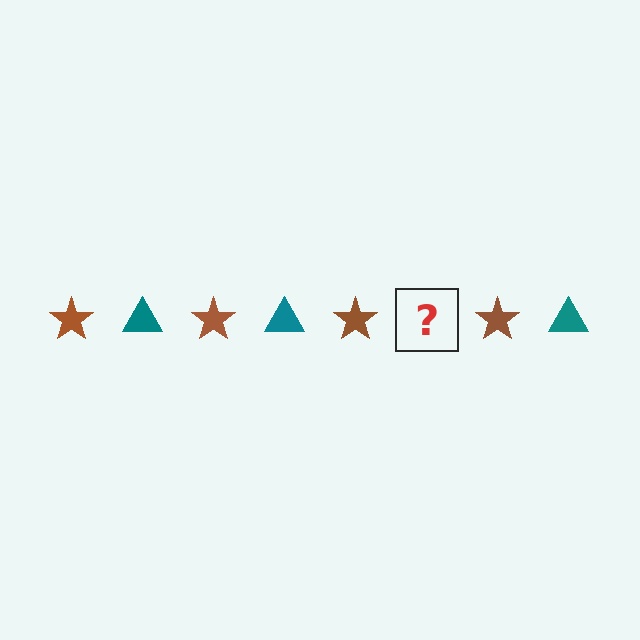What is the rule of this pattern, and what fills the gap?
The rule is that the pattern alternates between brown star and teal triangle. The gap should be filled with a teal triangle.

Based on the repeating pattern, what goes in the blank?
The blank should be a teal triangle.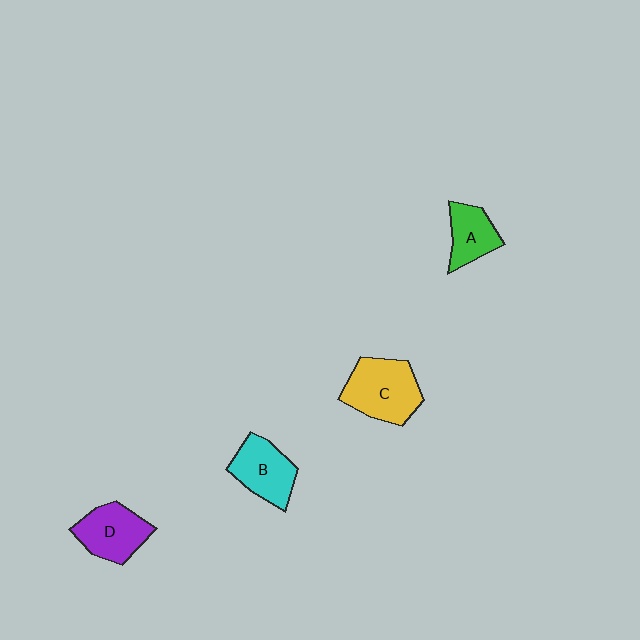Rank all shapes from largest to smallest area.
From largest to smallest: C (yellow), D (purple), B (cyan), A (green).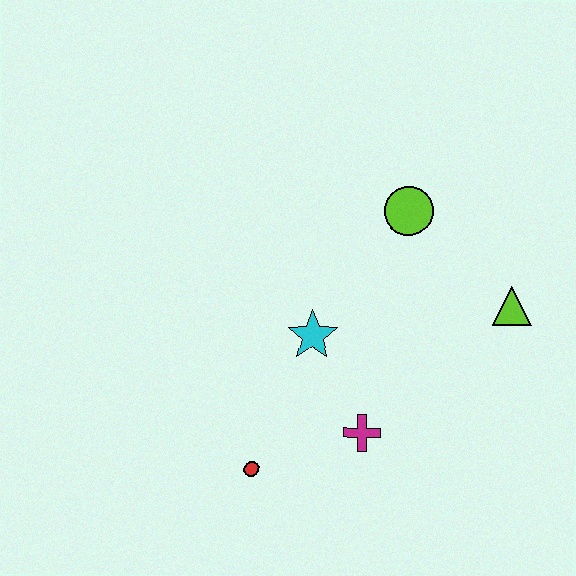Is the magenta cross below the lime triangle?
Yes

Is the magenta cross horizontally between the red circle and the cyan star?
No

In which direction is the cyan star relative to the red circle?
The cyan star is above the red circle.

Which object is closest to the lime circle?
The lime triangle is closest to the lime circle.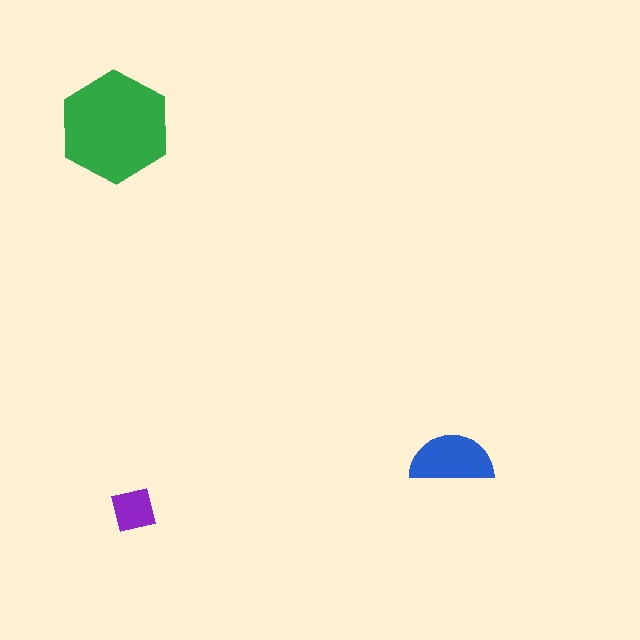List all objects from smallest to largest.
The purple square, the blue semicircle, the green hexagon.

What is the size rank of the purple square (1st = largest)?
3rd.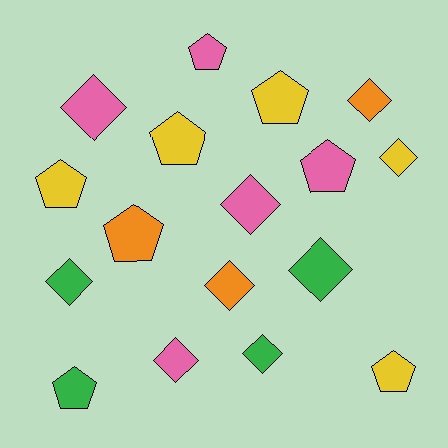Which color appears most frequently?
Yellow, with 5 objects.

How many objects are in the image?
There are 17 objects.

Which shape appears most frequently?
Diamond, with 9 objects.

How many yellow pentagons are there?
There are 4 yellow pentagons.